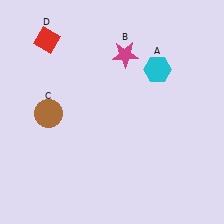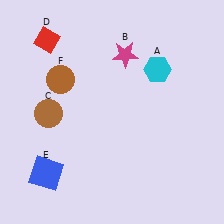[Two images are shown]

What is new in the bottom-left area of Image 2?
A blue square (E) was added in the bottom-left area of Image 2.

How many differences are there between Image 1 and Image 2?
There are 2 differences between the two images.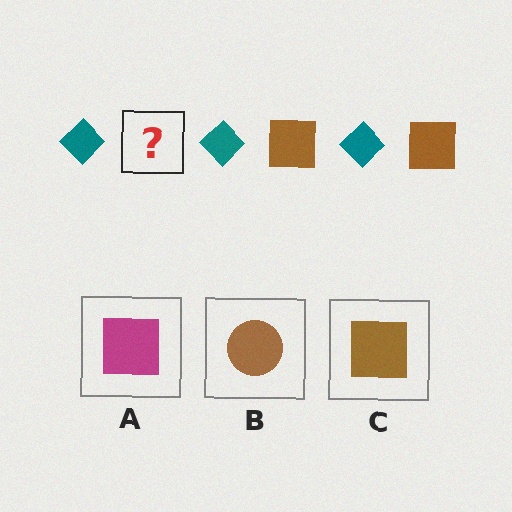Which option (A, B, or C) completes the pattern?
C.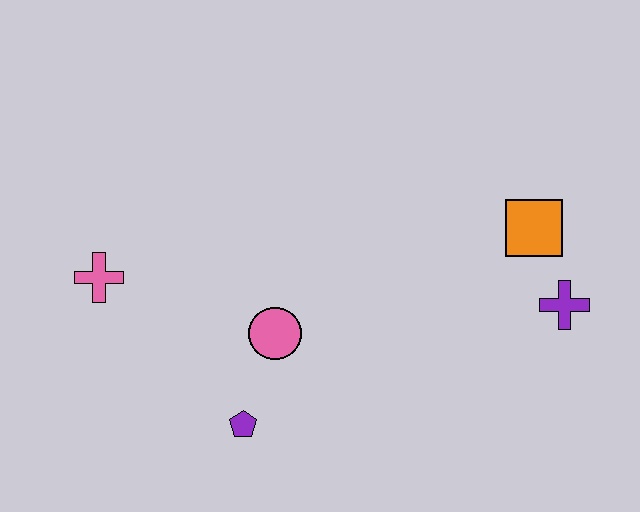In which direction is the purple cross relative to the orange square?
The purple cross is below the orange square.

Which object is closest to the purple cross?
The orange square is closest to the purple cross.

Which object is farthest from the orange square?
The pink cross is farthest from the orange square.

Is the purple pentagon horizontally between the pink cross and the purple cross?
Yes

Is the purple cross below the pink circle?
No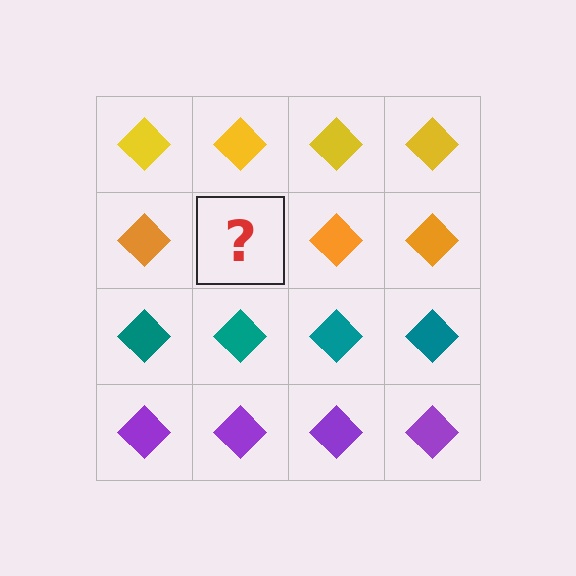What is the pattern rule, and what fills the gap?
The rule is that each row has a consistent color. The gap should be filled with an orange diamond.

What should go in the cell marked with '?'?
The missing cell should contain an orange diamond.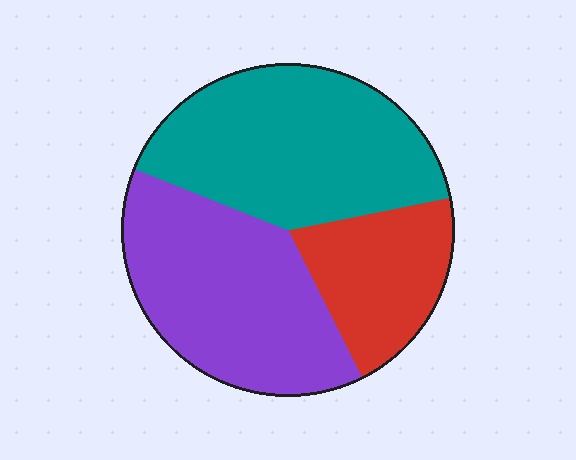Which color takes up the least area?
Red, at roughly 20%.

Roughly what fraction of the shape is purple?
Purple covers about 40% of the shape.